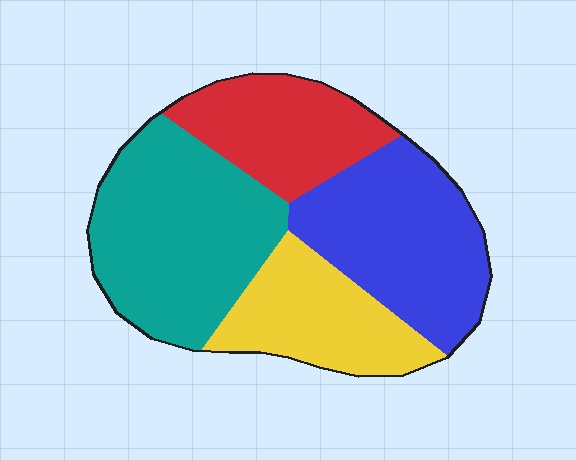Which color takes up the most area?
Teal, at roughly 35%.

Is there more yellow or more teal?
Teal.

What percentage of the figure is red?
Red covers around 20% of the figure.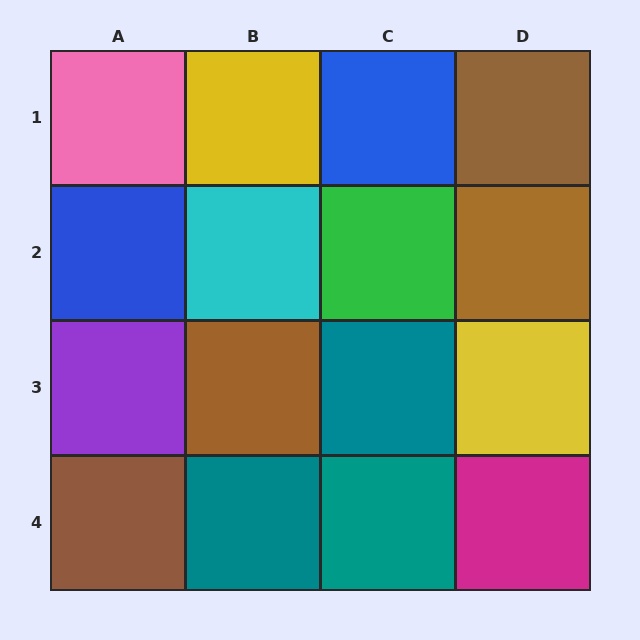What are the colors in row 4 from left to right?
Brown, teal, teal, magenta.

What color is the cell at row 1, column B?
Yellow.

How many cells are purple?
1 cell is purple.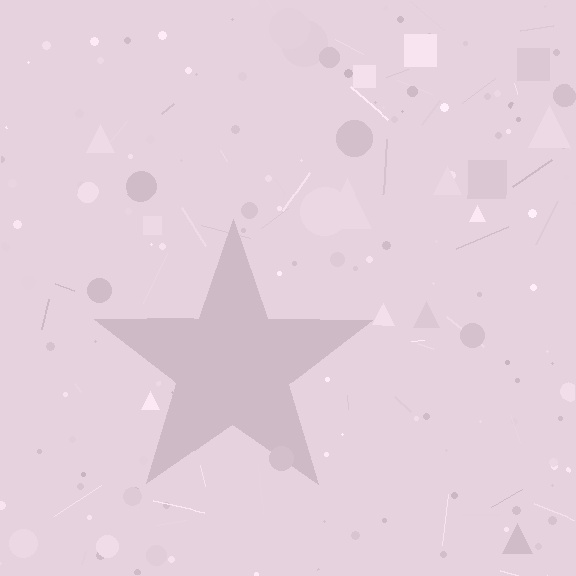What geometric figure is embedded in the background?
A star is embedded in the background.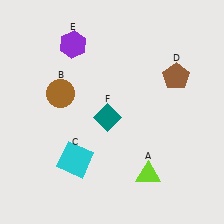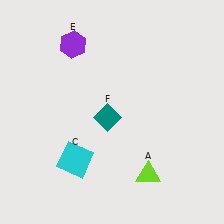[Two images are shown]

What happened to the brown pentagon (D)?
The brown pentagon (D) was removed in Image 2. It was in the top-right area of Image 1.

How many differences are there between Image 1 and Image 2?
There are 2 differences between the two images.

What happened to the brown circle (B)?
The brown circle (B) was removed in Image 2. It was in the top-left area of Image 1.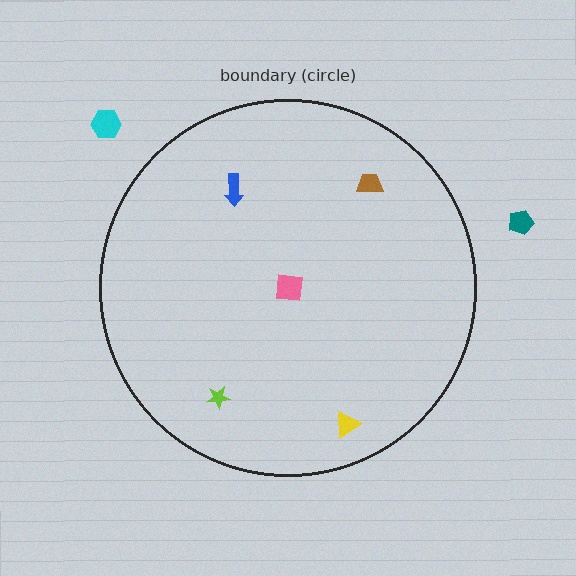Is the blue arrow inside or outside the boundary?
Inside.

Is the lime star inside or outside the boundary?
Inside.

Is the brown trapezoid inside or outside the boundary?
Inside.